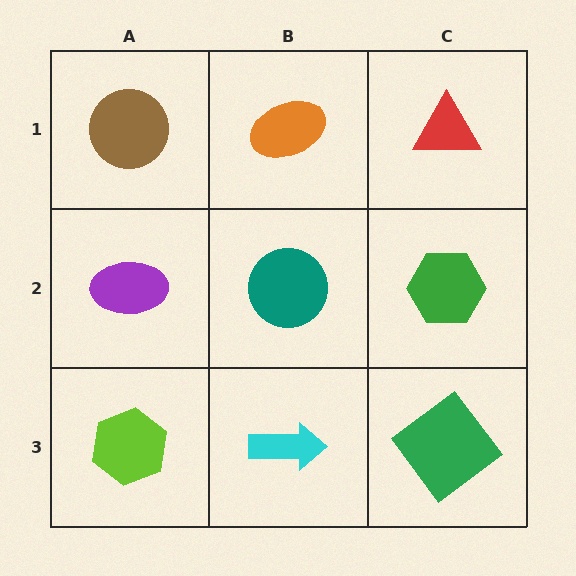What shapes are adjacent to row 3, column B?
A teal circle (row 2, column B), a lime hexagon (row 3, column A), a green diamond (row 3, column C).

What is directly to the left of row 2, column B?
A purple ellipse.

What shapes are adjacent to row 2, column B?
An orange ellipse (row 1, column B), a cyan arrow (row 3, column B), a purple ellipse (row 2, column A), a green hexagon (row 2, column C).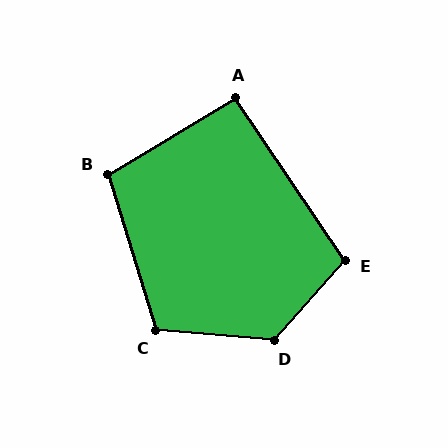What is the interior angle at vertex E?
Approximately 104 degrees (obtuse).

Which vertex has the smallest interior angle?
A, at approximately 93 degrees.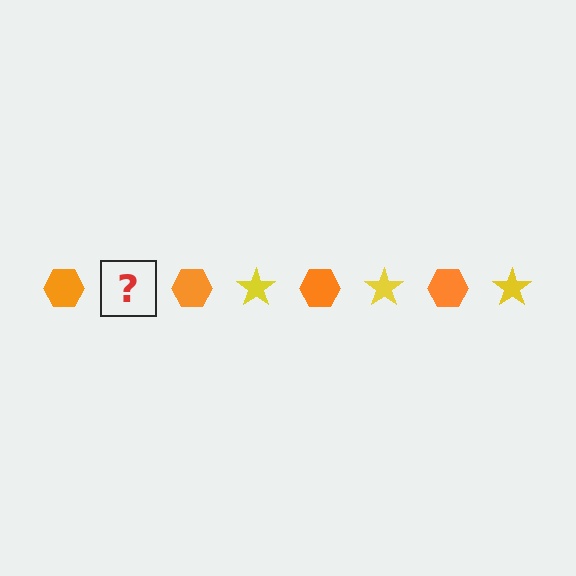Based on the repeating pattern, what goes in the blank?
The blank should be a yellow star.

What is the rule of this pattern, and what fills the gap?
The rule is that the pattern alternates between orange hexagon and yellow star. The gap should be filled with a yellow star.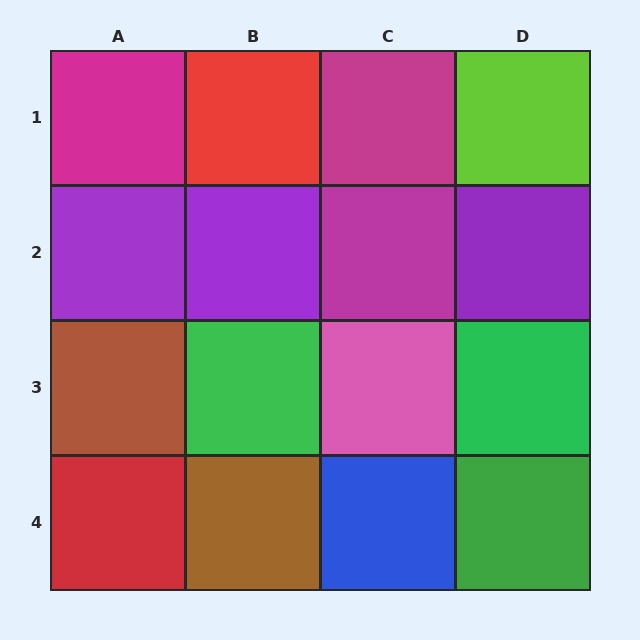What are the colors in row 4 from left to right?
Red, brown, blue, green.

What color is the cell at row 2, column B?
Purple.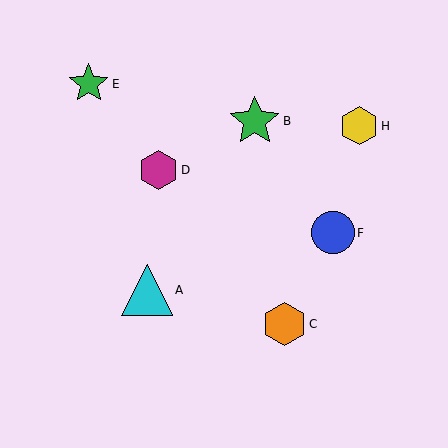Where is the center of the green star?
The center of the green star is at (89, 84).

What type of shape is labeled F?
Shape F is a blue circle.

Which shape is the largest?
The cyan triangle (labeled A) is the largest.